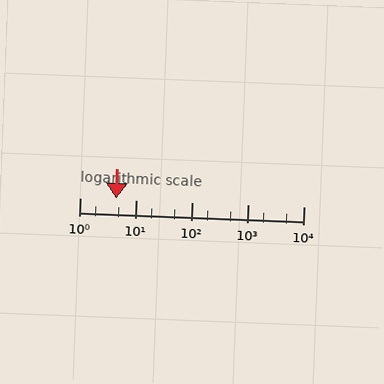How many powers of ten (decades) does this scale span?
The scale spans 4 decades, from 1 to 10000.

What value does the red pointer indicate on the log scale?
The pointer indicates approximately 4.5.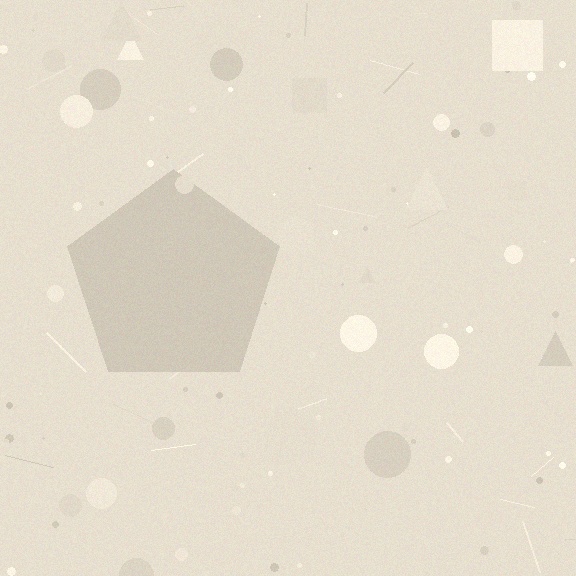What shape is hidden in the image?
A pentagon is hidden in the image.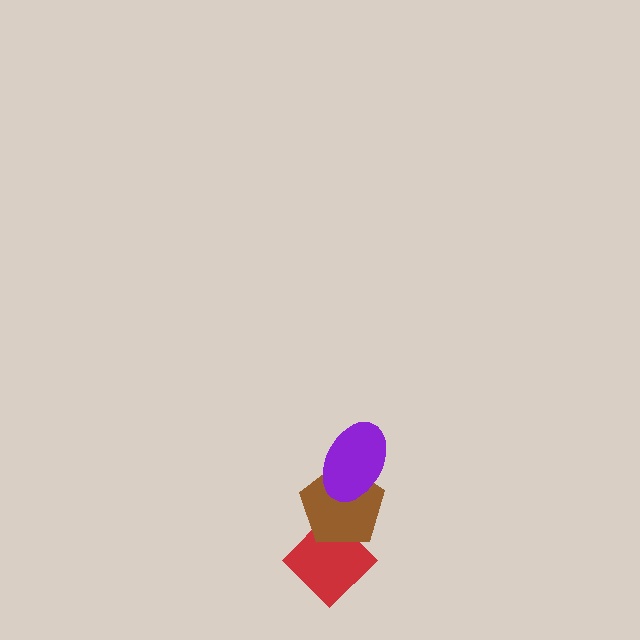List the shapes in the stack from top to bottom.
From top to bottom: the purple ellipse, the brown pentagon, the red diamond.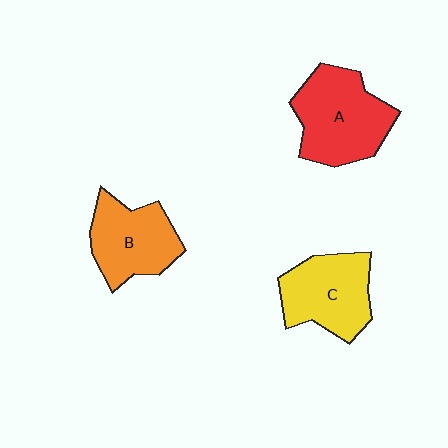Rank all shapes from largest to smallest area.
From largest to smallest: A (red), C (yellow), B (orange).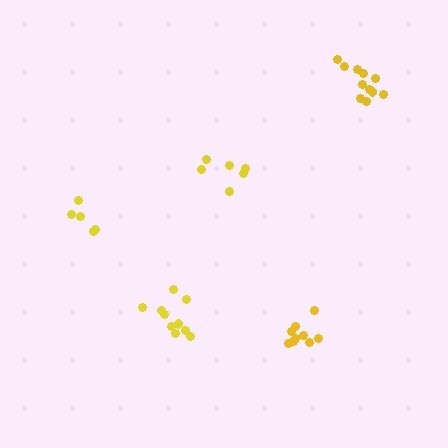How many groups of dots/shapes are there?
There are 5 groups.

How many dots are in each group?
Group 1: 5 dots, Group 2: 6 dots, Group 3: 10 dots, Group 4: 9 dots, Group 5: 11 dots (41 total).